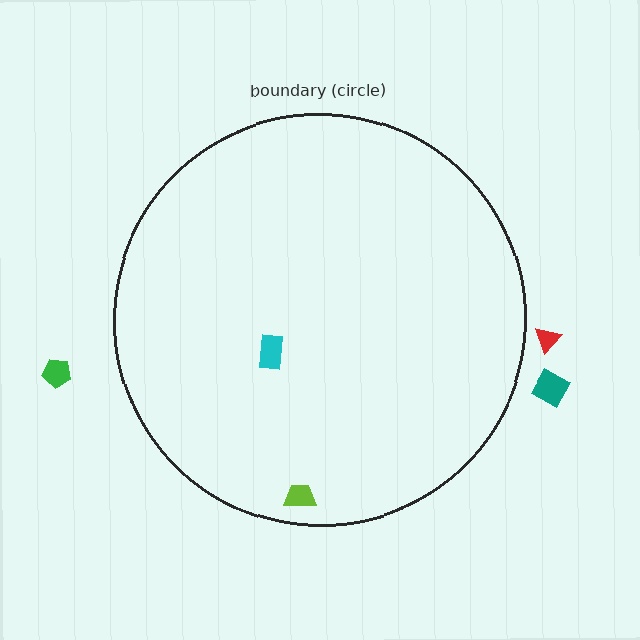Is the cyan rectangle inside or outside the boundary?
Inside.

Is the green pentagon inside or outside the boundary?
Outside.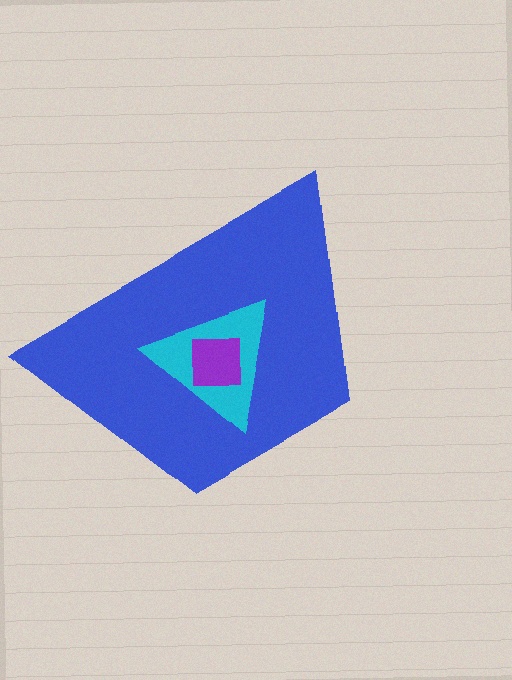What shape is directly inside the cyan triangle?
The purple square.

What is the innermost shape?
The purple square.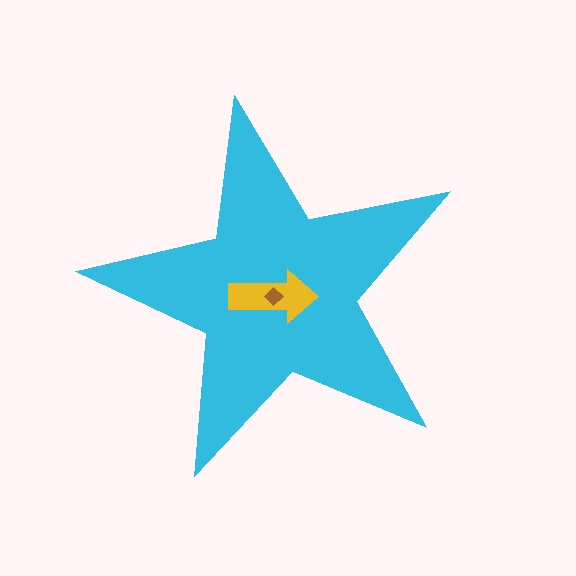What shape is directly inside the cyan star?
The yellow arrow.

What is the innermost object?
The brown diamond.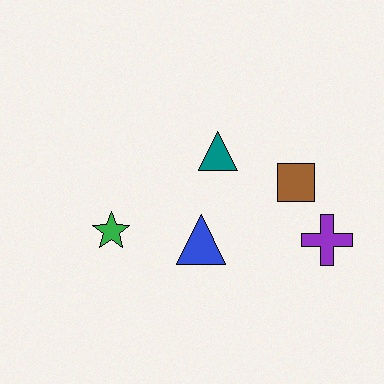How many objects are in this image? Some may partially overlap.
There are 5 objects.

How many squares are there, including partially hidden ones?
There is 1 square.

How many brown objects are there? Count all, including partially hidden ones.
There is 1 brown object.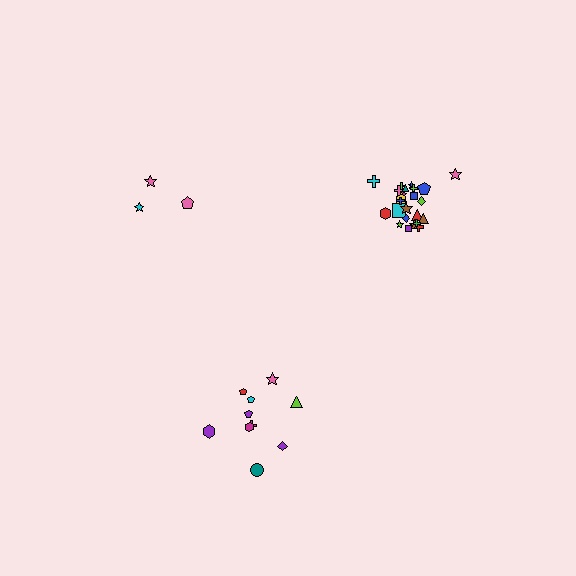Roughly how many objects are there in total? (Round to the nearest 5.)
Roughly 40 objects in total.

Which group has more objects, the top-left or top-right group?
The top-right group.